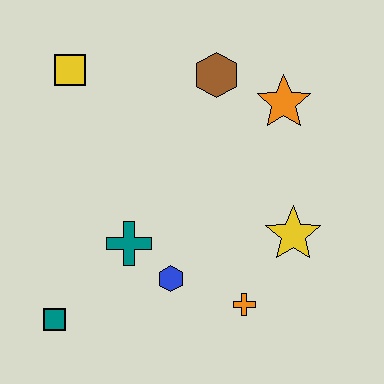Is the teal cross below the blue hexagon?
No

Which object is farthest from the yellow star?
The yellow square is farthest from the yellow star.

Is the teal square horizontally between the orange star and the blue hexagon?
No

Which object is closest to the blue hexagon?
The teal cross is closest to the blue hexagon.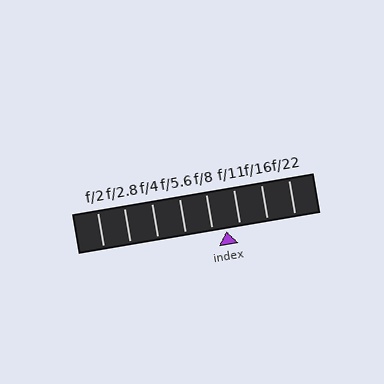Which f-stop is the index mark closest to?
The index mark is closest to f/11.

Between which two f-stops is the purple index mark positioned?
The index mark is between f/8 and f/11.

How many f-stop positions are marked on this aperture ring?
There are 8 f-stop positions marked.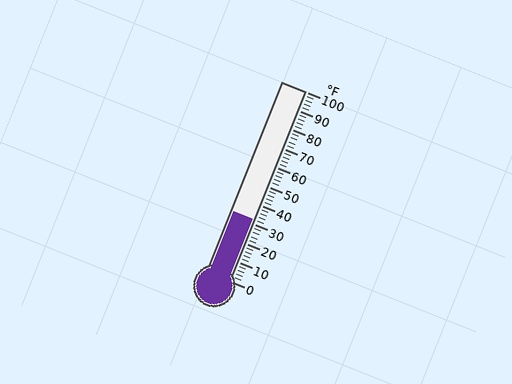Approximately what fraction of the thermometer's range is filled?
The thermometer is filled to approximately 30% of its range.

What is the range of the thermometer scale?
The thermometer scale ranges from 0°F to 100°F.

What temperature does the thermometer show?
The thermometer shows approximately 32°F.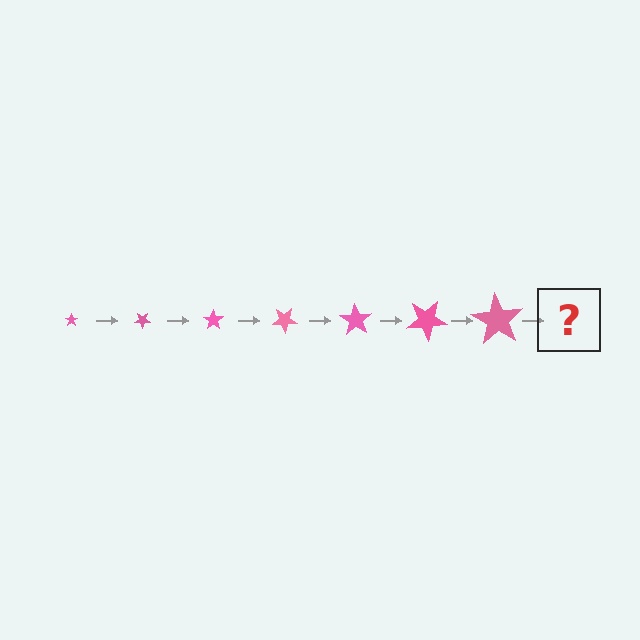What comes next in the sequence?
The next element should be a star, larger than the previous one and rotated 245 degrees from the start.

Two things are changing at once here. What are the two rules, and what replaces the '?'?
The two rules are that the star grows larger each step and it rotates 35 degrees each step. The '?' should be a star, larger than the previous one and rotated 245 degrees from the start.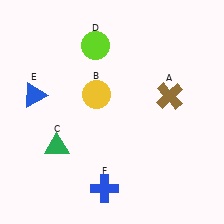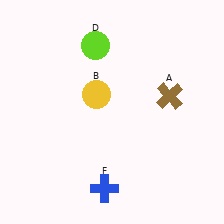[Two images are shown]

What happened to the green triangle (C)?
The green triangle (C) was removed in Image 2. It was in the bottom-left area of Image 1.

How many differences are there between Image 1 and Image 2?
There are 2 differences between the two images.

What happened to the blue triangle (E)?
The blue triangle (E) was removed in Image 2. It was in the top-left area of Image 1.